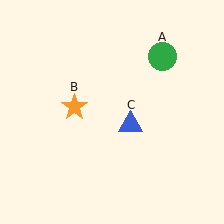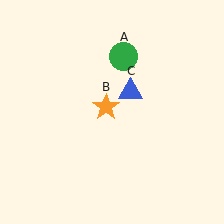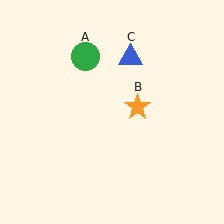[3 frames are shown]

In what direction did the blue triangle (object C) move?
The blue triangle (object C) moved up.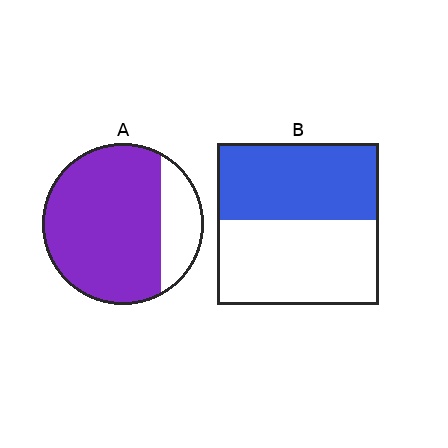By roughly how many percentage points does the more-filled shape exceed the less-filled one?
By roughly 30 percentage points (A over B).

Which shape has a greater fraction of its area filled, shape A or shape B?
Shape A.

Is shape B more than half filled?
Roughly half.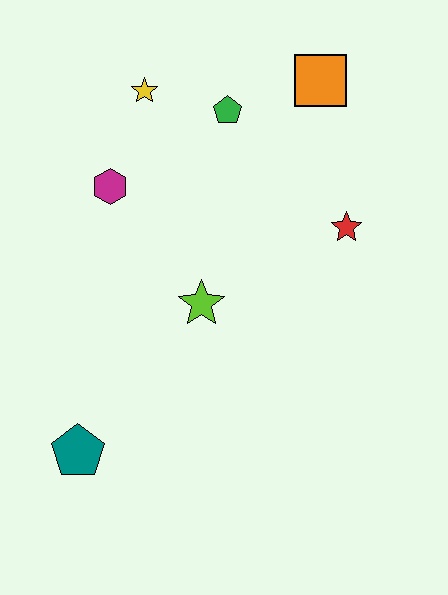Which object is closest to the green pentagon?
The yellow star is closest to the green pentagon.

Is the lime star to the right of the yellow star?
Yes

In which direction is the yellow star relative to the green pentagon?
The yellow star is to the left of the green pentagon.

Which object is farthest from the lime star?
The orange square is farthest from the lime star.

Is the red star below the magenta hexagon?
Yes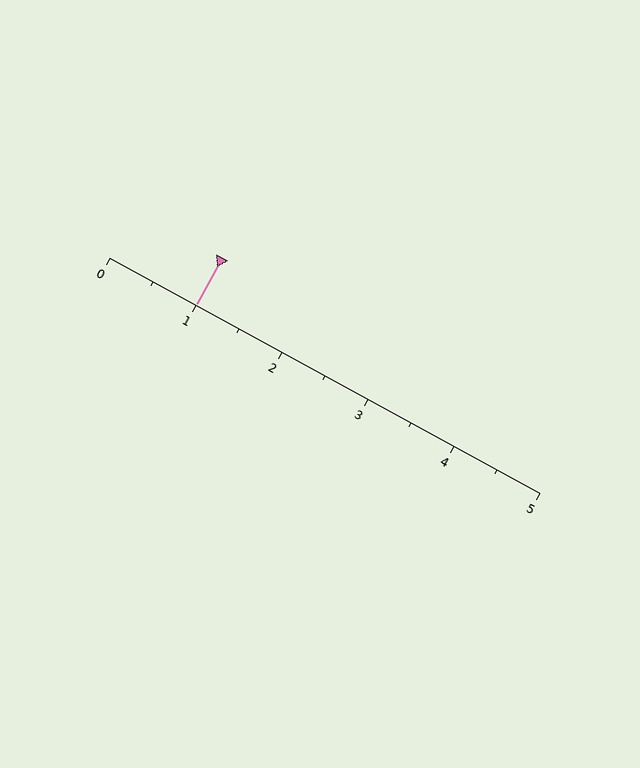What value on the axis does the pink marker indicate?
The marker indicates approximately 1.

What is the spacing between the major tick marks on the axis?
The major ticks are spaced 1 apart.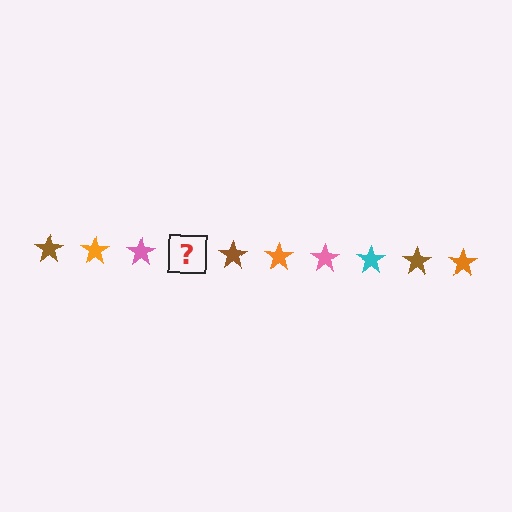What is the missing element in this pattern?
The missing element is a cyan star.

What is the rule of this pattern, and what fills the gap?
The rule is that the pattern cycles through brown, orange, pink, cyan stars. The gap should be filled with a cyan star.